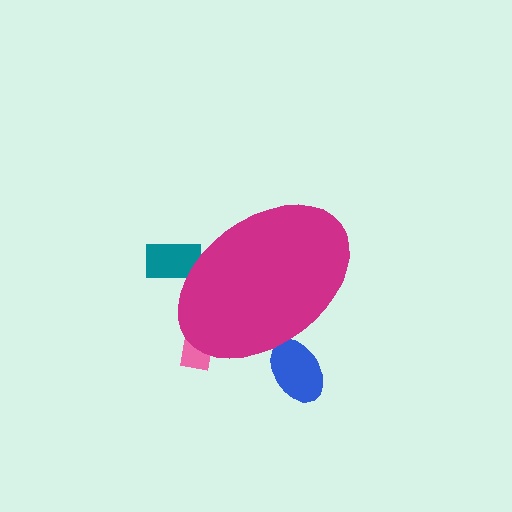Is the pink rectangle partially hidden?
Yes, the pink rectangle is partially hidden behind the magenta ellipse.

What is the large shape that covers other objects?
A magenta ellipse.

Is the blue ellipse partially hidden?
Yes, the blue ellipse is partially hidden behind the magenta ellipse.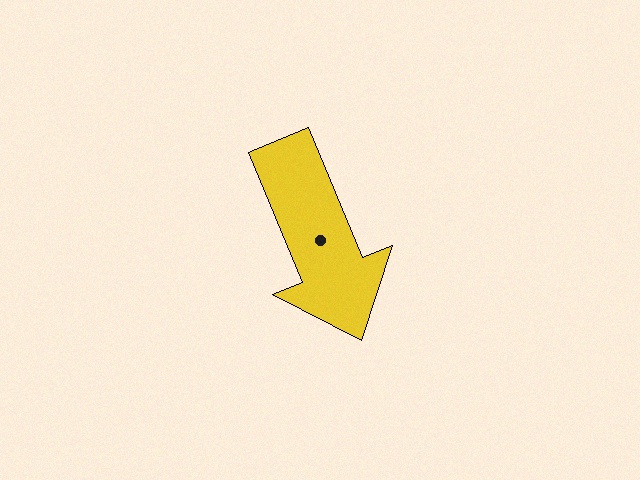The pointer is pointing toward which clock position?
Roughly 5 o'clock.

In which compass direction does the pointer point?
South.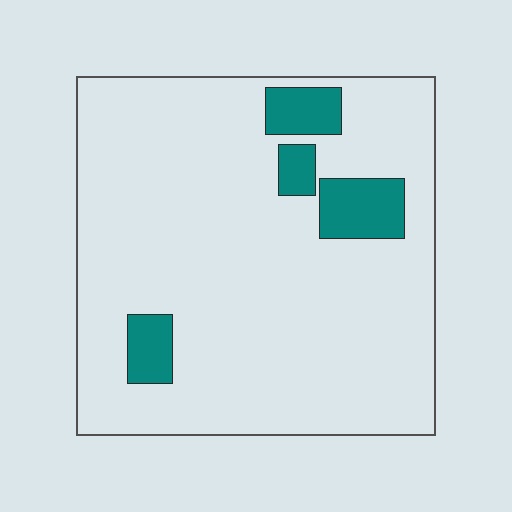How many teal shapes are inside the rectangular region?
4.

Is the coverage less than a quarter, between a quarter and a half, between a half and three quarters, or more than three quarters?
Less than a quarter.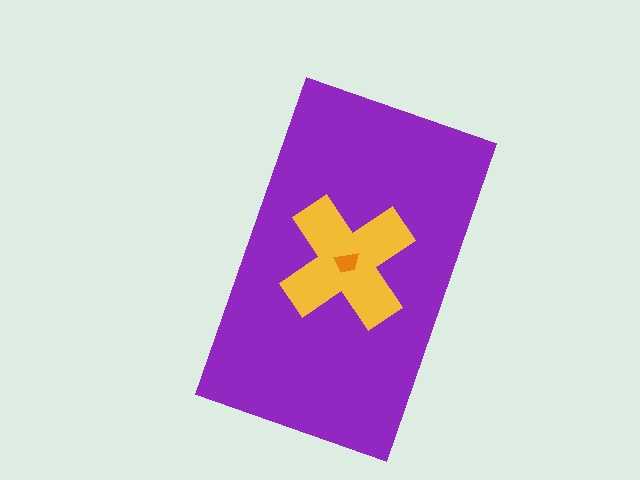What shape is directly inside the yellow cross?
The orange trapezoid.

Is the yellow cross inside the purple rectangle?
Yes.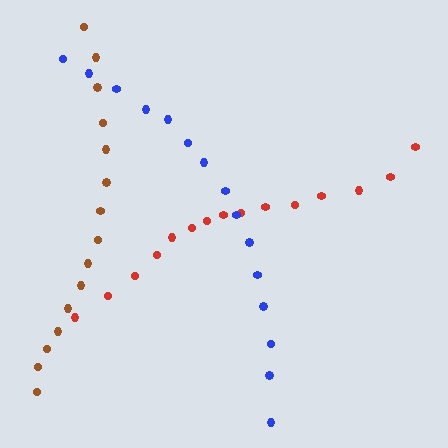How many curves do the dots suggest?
There are 3 distinct paths.